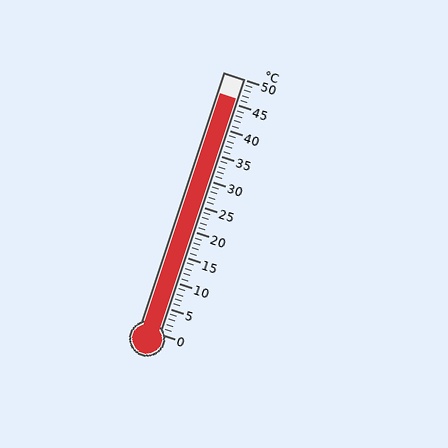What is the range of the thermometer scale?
The thermometer scale ranges from 0°C to 50°C.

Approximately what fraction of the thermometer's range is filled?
The thermometer is filled to approximately 90% of its range.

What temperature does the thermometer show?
The thermometer shows approximately 46°C.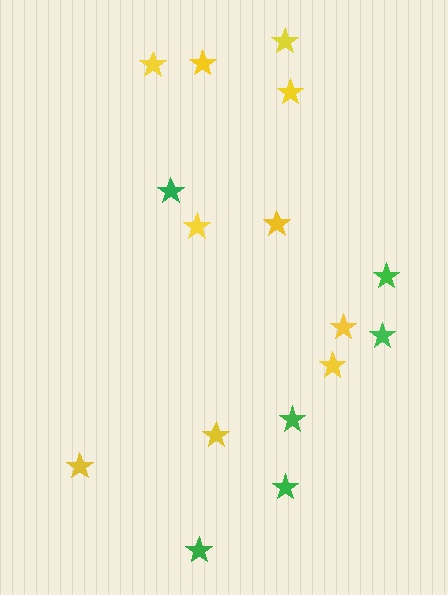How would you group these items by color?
There are 2 groups: one group of yellow stars (10) and one group of green stars (6).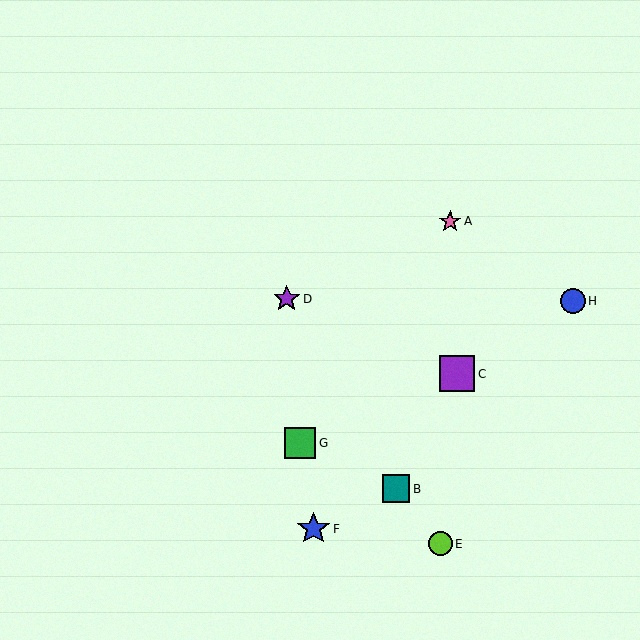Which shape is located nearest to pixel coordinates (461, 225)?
The pink star (labeled A) at (450, 221) is nearest to that location.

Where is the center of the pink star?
The center of the pink star is at (450, 221).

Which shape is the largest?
The purple square (labeled C) is the largest.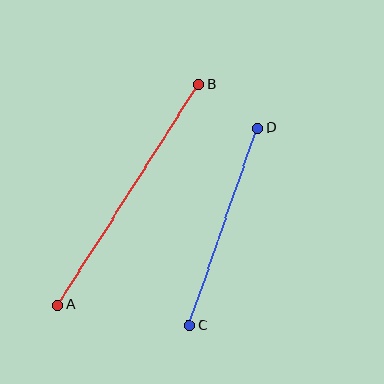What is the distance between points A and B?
The distance is approximately 262 pixels.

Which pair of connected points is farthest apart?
Points A and B are farthest apart.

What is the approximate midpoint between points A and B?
The midpoint is at approximately (128, 194) pixels.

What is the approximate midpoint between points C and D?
The midpoint is at approximately (223, 227) pixels.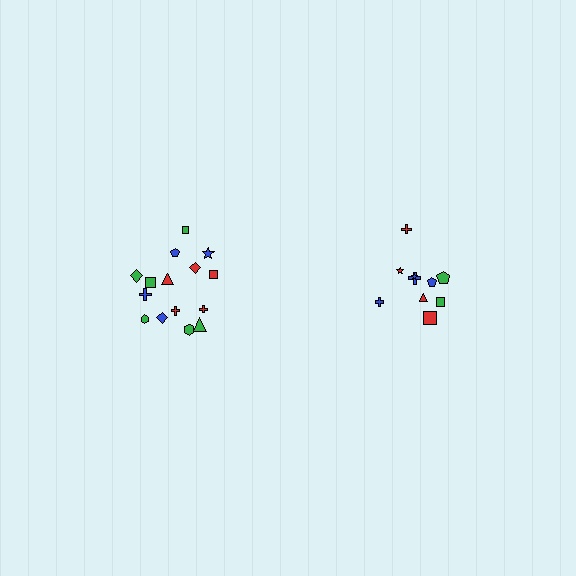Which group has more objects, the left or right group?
The left group.